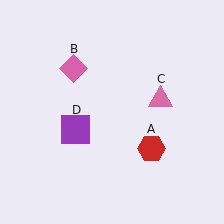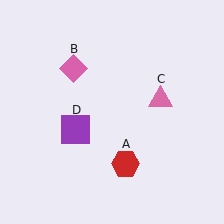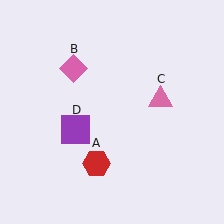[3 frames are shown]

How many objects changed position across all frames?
1 object changed position: red hexagon (object A).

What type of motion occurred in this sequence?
The red hexagon (object A) rotated clockwise around the center of the scene.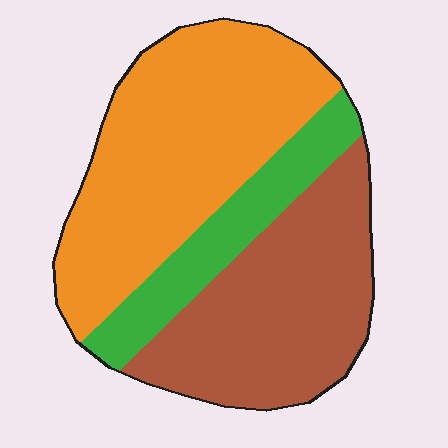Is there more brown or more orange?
Orange.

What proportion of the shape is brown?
Brown covers around 35% of the shape.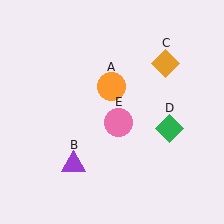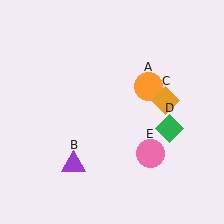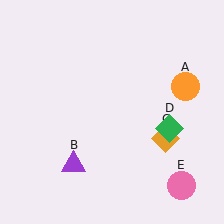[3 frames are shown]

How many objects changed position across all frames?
3 objects changed position: orange circle (object A), orange diamond (object C), pink circle (object E).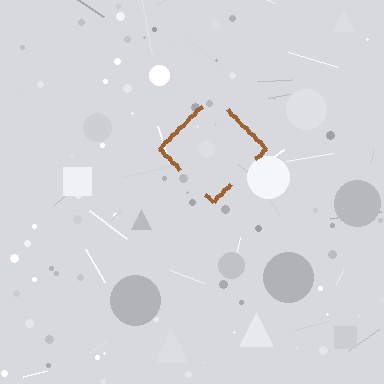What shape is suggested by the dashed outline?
The dashed outline suggests a diamond.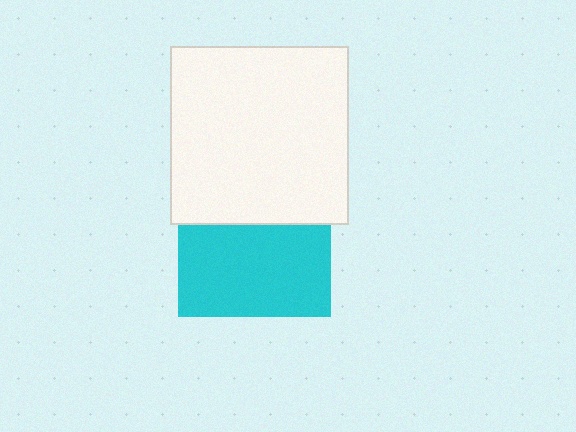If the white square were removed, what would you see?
You would see the complete cyan square.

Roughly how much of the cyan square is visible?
About half of it is visible (roughly 60%).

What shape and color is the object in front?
The object in front is a white square.